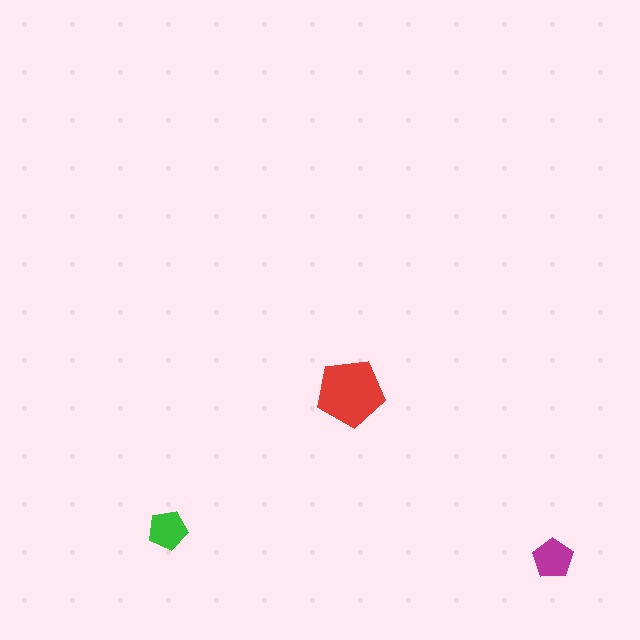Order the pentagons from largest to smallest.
the red one, the magenta one, the green one.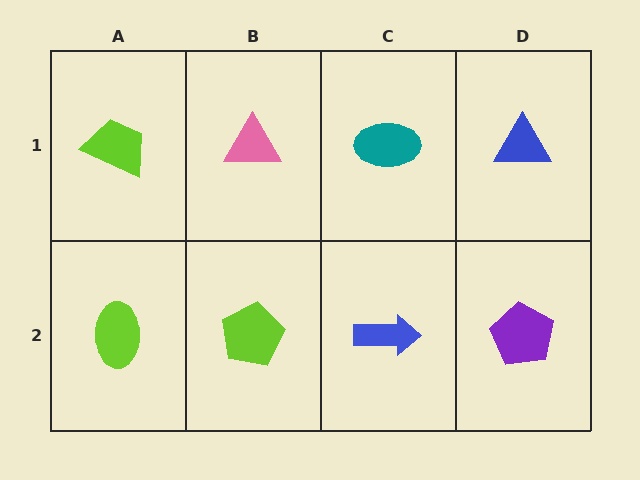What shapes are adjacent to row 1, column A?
A lime ellipse (row 2, column A), a pink triangle (row 1, column B).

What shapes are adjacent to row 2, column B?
A pink triangle (row 1, column B), a lime ellipse (row 2, column A), a blue arrow (row 2, column C).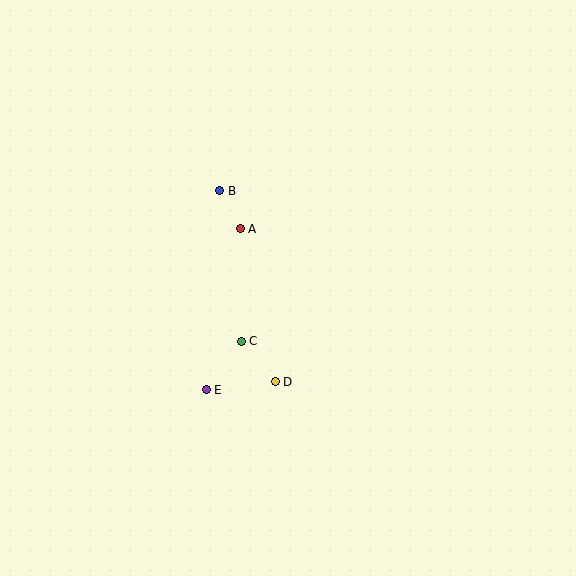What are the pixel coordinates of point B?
Point B is at (220, 191).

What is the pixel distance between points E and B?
The distance between E and B is 200 pixels.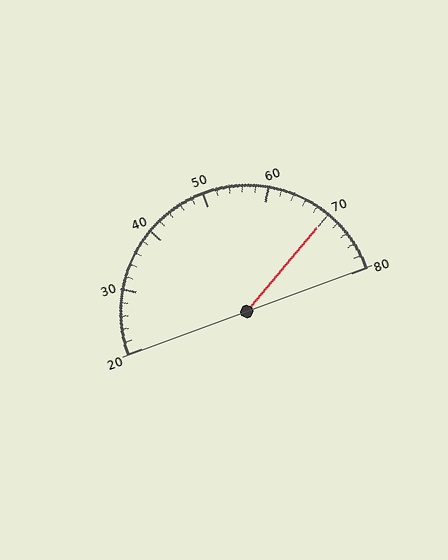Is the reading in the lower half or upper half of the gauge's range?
The reading is in the upper half of the range (20 to 80).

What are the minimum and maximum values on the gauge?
The gauge ranges from 20 to 80.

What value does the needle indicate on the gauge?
The needle indicates approximately 70.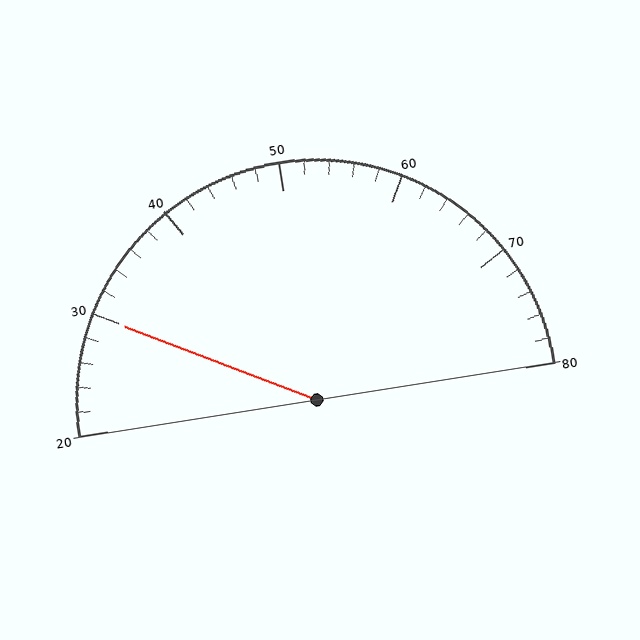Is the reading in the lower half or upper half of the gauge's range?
The reading is in the lower half of the range (20 to 80).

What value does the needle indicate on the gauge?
The needle indicates approximately 30.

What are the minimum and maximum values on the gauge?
The gauge ranges from 20 to 80.